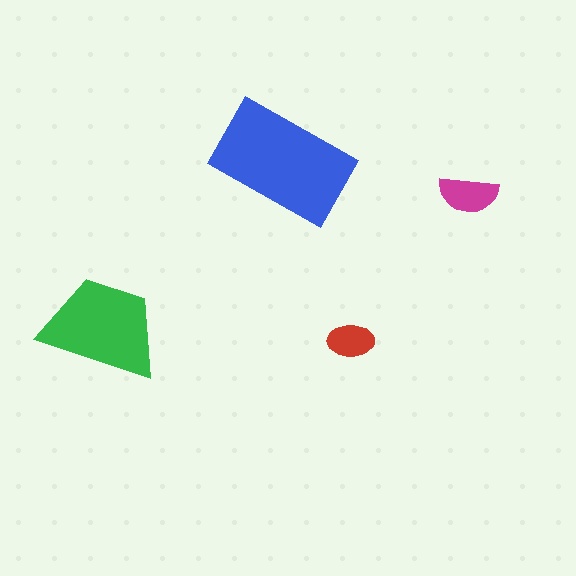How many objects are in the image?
There are 4 objects in the image.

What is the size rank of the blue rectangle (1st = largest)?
1st.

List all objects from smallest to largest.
The red ellipse, the magenta semicircle, the green trapezoid, the blue rectangle.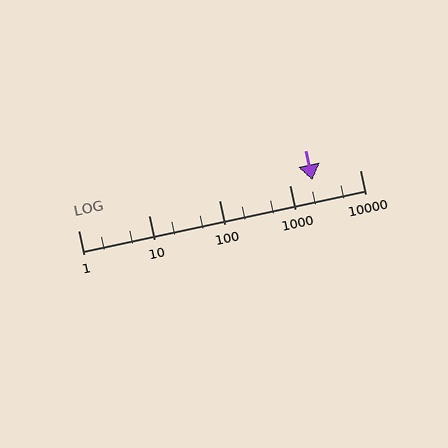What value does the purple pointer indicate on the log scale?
The pointer indicates approximately 2100.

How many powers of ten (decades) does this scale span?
The scale spans 4 decades, from 1 to 10000.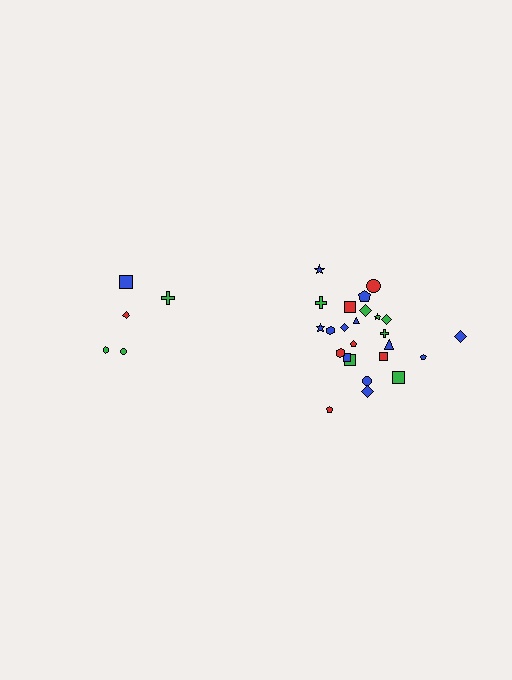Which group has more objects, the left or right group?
The right group.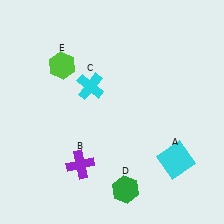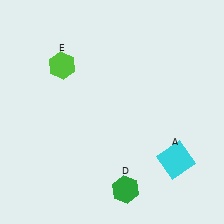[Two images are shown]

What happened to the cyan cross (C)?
The cyan cross (C) was removed in Image 2. It was in the top-left area of Image 1.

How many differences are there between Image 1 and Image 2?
There are 2 differences between the two images.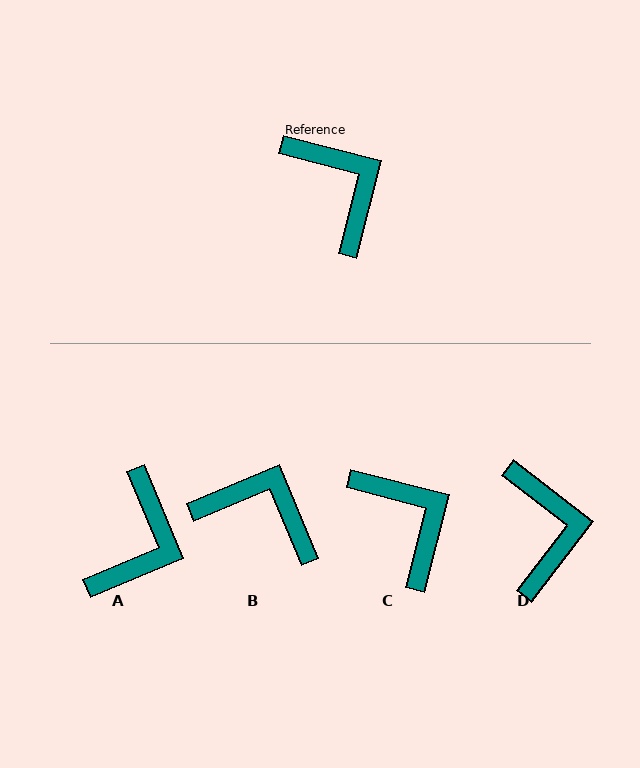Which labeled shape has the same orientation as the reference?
C.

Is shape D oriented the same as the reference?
No, it is off by about 23 degrees.